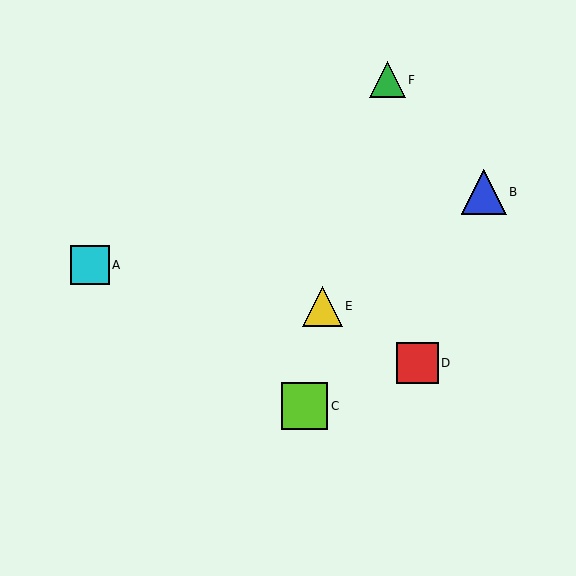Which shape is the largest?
The lime square (labeled C) is the largest.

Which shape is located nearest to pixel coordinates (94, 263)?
The cyan square (labeled A) at (90, 265) is nearest to that location.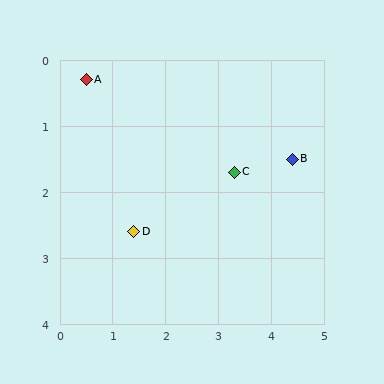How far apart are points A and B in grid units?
Points A and B are about 4.1 grid units apart.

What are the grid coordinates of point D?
Point D is at approximately (1.4, 2.6).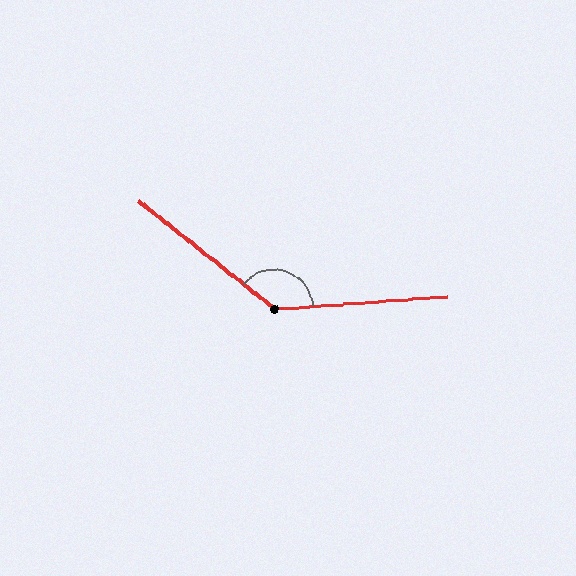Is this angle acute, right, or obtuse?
It is obtuse.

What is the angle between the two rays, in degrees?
Approximately 137 degrees.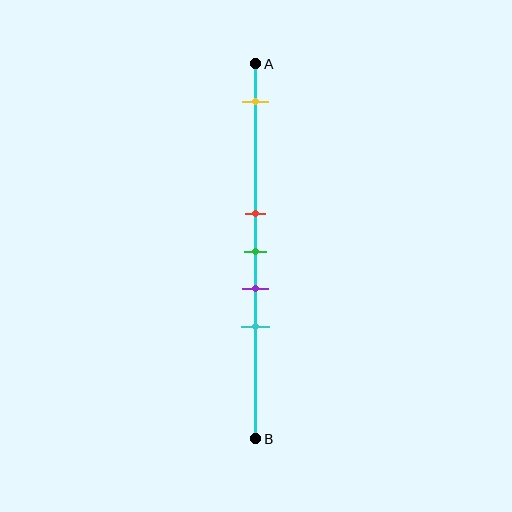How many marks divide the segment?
There are 5 marks dividing the segment.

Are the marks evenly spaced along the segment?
No, the marks are not evenly spaced.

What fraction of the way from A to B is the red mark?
The red mark is approximately 40% (0.4) of the way from A to B.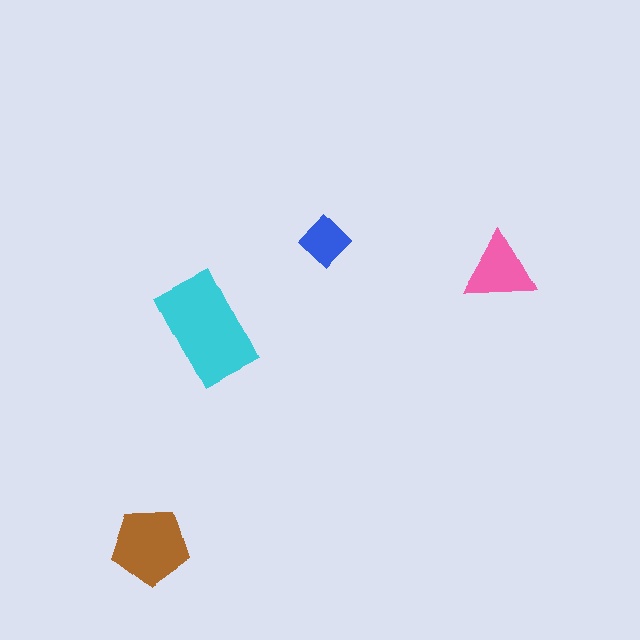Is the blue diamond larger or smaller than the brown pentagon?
Smaller.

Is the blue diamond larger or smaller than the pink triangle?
Smaller.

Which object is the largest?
The cyan rectangle.